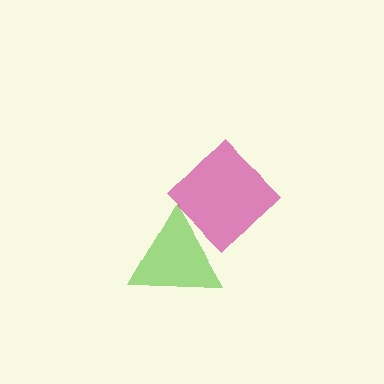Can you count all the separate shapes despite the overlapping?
Yes, there are 2 separate shapes.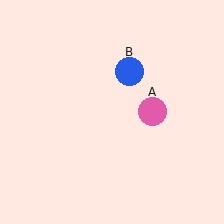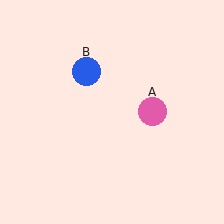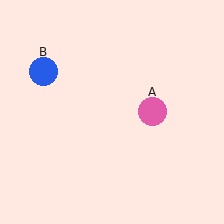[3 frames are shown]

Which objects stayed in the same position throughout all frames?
Pink circle (object A) remained stationary.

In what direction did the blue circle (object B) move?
The blue circle (object B) moved left.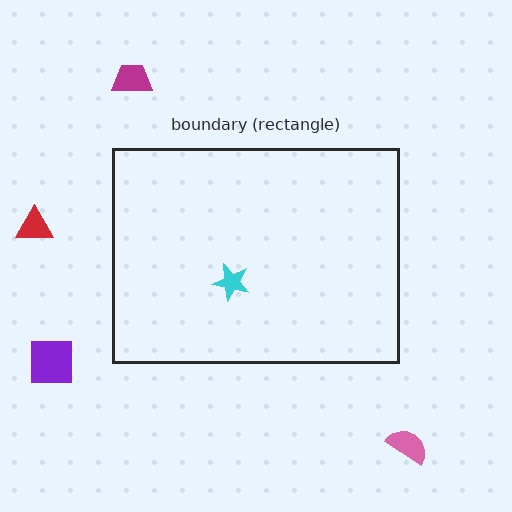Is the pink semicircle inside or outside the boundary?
Outside.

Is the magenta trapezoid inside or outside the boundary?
Outside.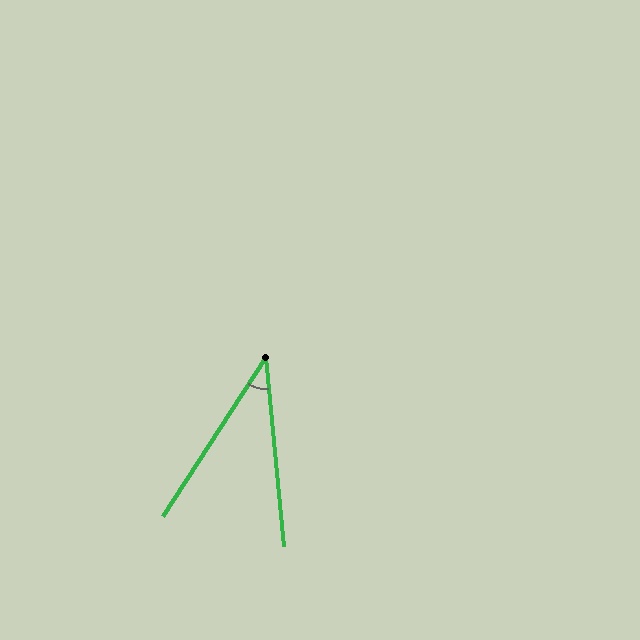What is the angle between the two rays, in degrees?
Approximately 38 degrees.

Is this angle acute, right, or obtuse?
It is acute.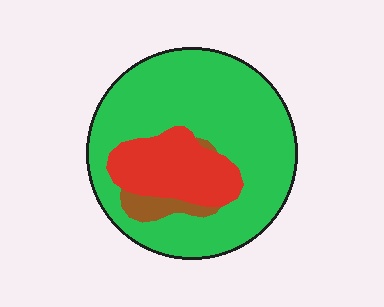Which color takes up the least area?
Brown, at roughly 5%.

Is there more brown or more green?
Green.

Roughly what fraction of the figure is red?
Red takes up between a sixth and a third of the figure.